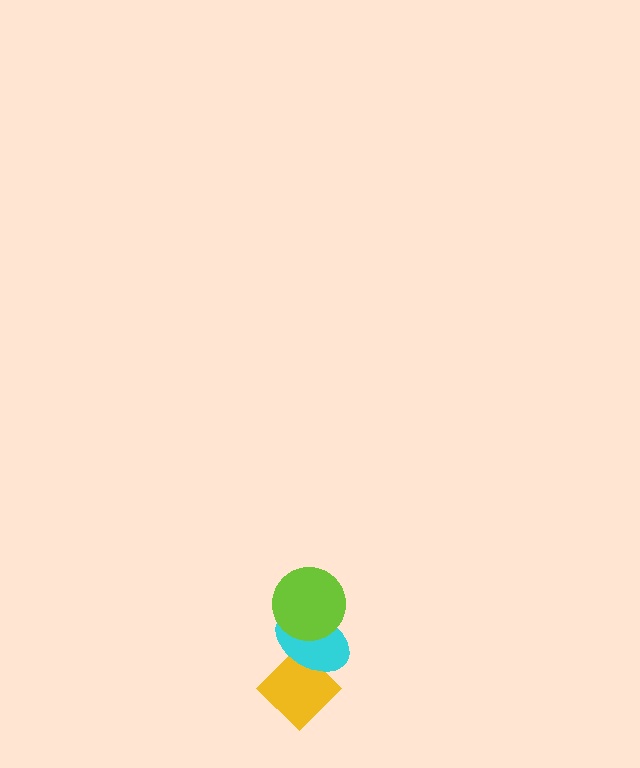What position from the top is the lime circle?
The lime circle is 1st from the top.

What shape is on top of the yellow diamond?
The cyan ellipse is on top of the yellow diamond.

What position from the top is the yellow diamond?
The yellow diamond is 3rd from the top.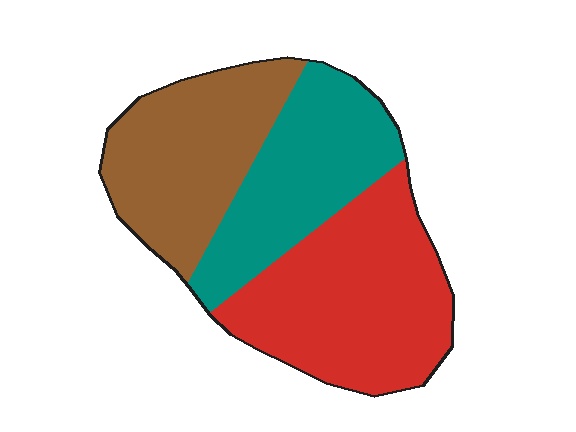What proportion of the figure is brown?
Brown takes up about one third (1/3) of the figure.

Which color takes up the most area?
Red, at roughly 40%.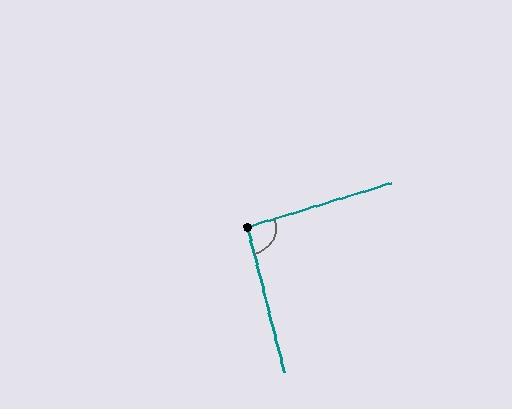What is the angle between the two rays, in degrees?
Approximately 93 degrees.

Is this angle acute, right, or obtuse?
It is approximately a right angle.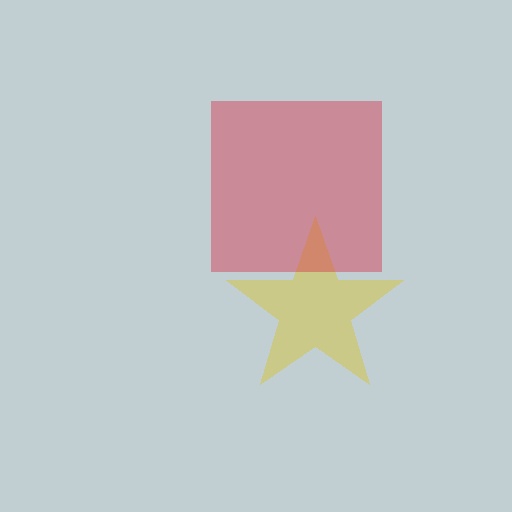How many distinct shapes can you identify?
There are 2 distinct shapes: a yellow star, a red square.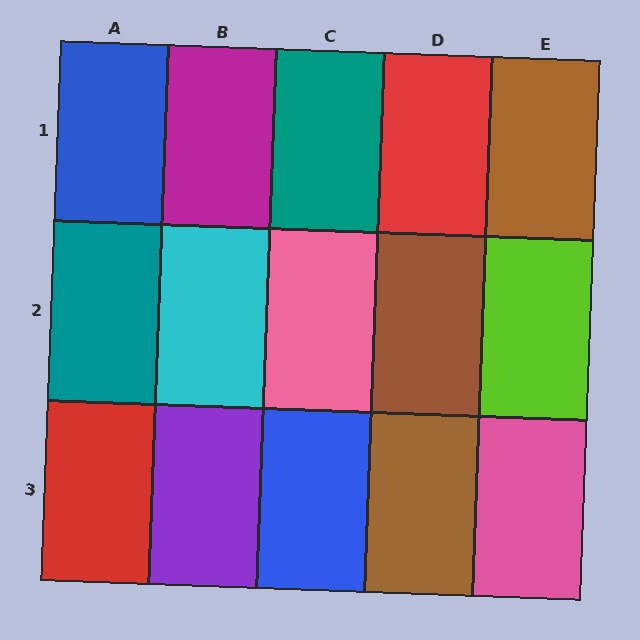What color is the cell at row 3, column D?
Brown.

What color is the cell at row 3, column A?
Red.